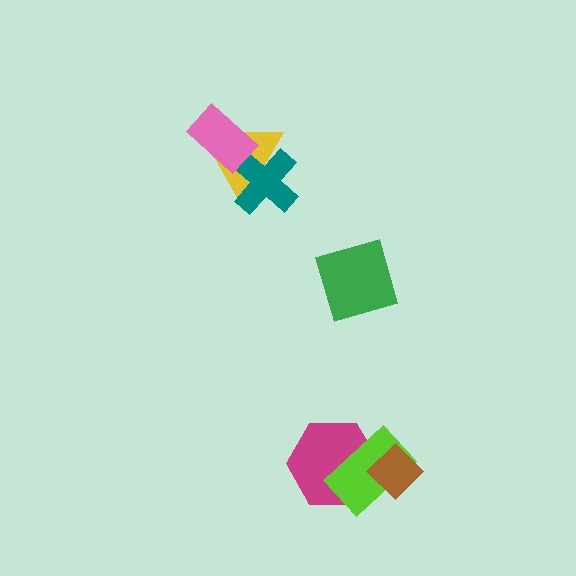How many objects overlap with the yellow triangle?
2 objects overlap with the yellow triangle.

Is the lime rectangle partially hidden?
Yes, it is partially covered by another shape.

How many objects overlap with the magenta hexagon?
2 objects overlap with the magenta hexagon.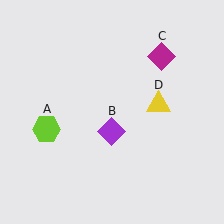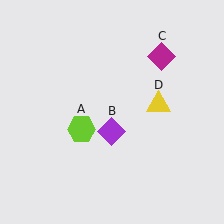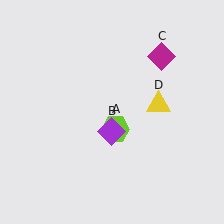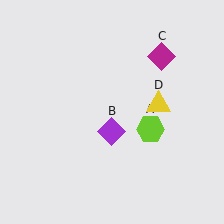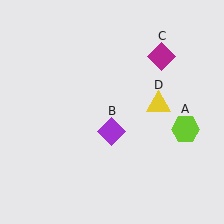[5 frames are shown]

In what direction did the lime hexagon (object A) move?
The lime hexagon (object A) moved right.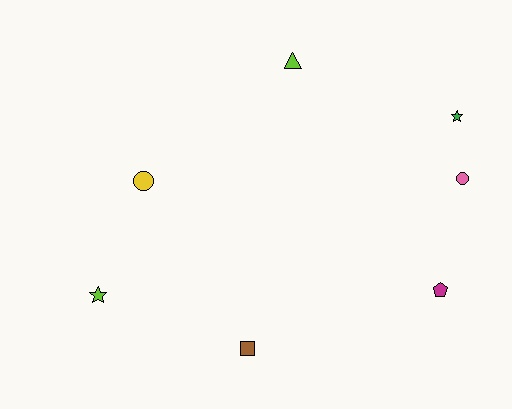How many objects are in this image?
There are 7 objects.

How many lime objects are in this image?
There are 2 lime objects.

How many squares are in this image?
There is 1 square.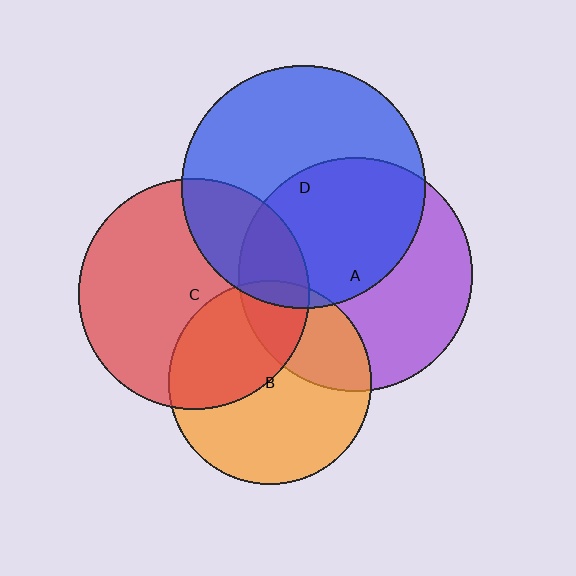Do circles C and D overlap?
Yes.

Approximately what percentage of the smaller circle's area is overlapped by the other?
Approximately 25%.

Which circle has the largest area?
Circle D (blue).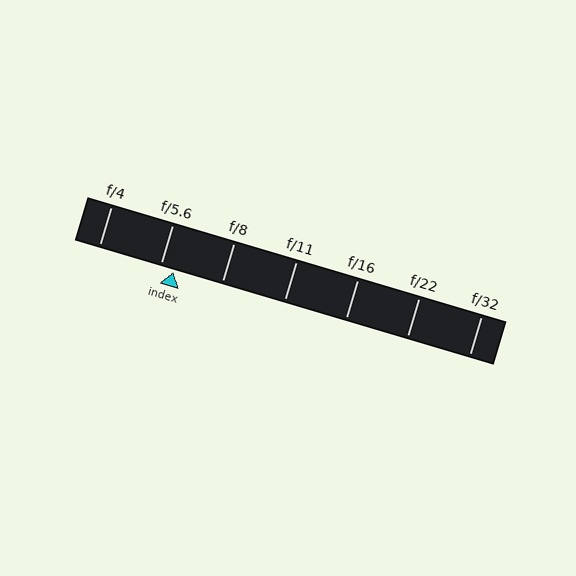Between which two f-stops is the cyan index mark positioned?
The index mark is between f/5.6 and f/8.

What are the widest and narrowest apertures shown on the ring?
The widest aperture shown is f/4 and the narrowest is f/32.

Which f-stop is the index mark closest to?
The index mark is closest to f/5.6.